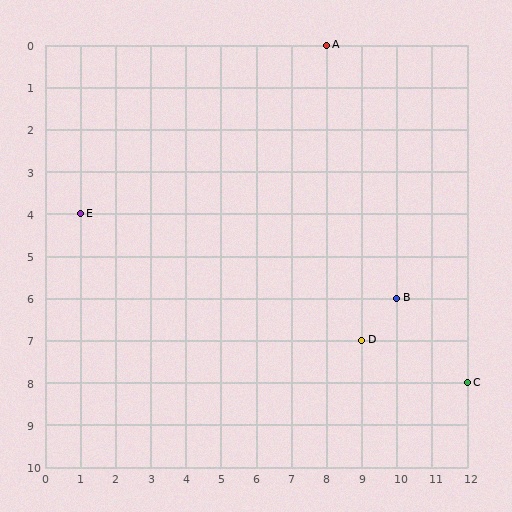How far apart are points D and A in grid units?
Points D and A are 1 column and 7 rows apart (about 7.1 grid units diagonally).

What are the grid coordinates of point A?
Point A is at grid coordinates (8, 0).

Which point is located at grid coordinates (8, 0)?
Point A is at (8, 0).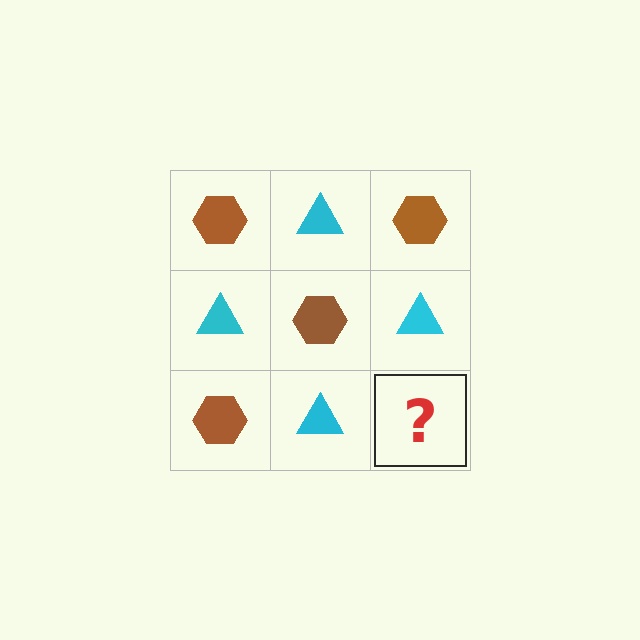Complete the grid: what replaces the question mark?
The question mark should be replaced with a brown hexagon.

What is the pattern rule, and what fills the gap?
The rule is that it alternates brown hexagon and cyan triangle in a checkerboard pattern. The gap should be filled with a brown hexagon.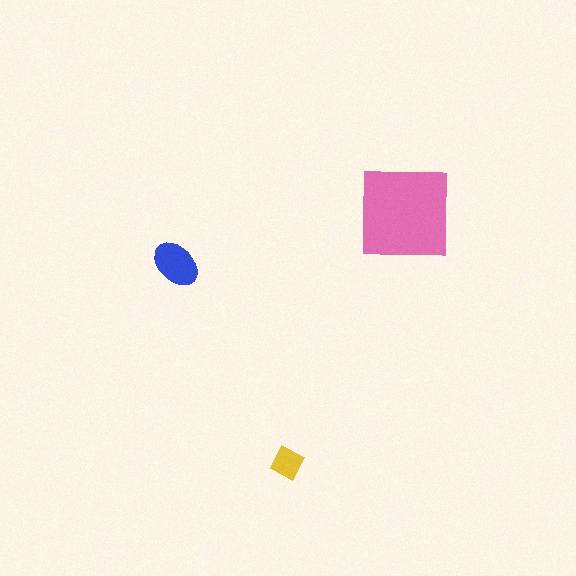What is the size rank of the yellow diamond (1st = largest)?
3rd.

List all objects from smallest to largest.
The yellow diamond, the blue ellipse, the pink square.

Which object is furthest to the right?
The pink square is rightmost.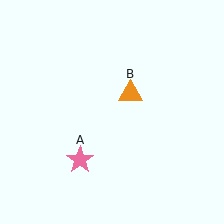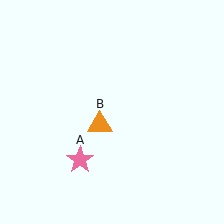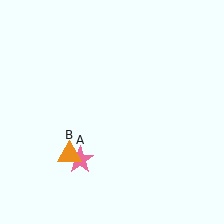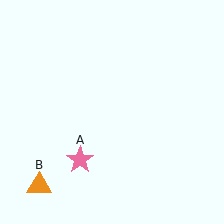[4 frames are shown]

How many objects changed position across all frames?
1 object changed position: orange triangle (object B).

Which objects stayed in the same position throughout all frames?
Pink star (object A) remained stationary.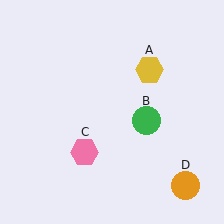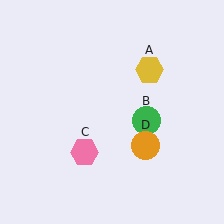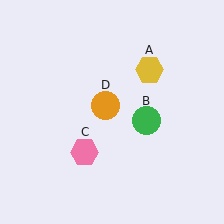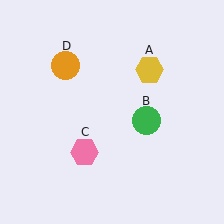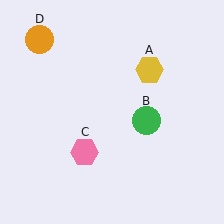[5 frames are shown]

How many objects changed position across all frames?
1 object changed position: orange circle (object D).